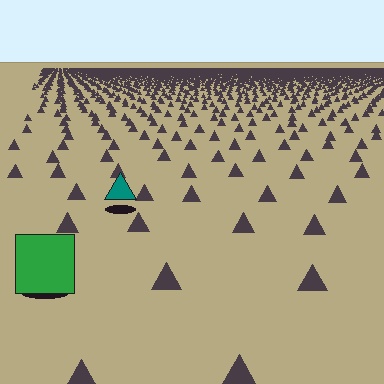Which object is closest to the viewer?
The green square is closest. The texture marks near it are larger and more spread out.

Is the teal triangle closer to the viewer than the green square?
No. The green square is closer — you can tell from the texture gradient: the ground texture is coarser near it.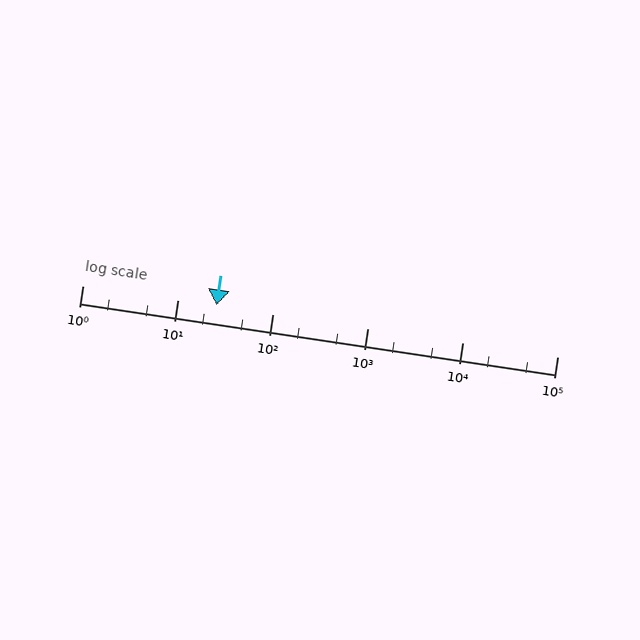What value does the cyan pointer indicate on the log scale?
The pointer indicates approximately 26.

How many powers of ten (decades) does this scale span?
The scale spans 5 decades, from 1 to 100000.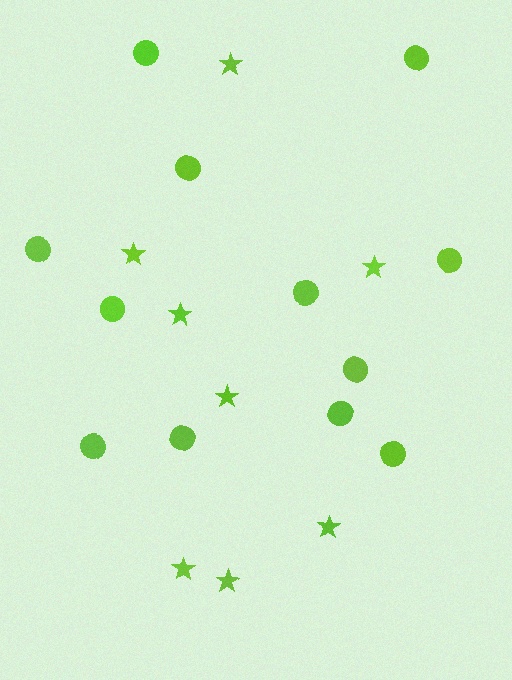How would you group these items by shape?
There are 2 groups: one group of circles (12) and one group of stars (8).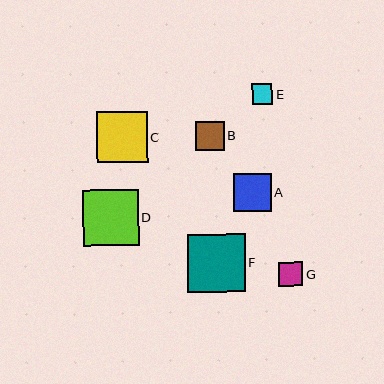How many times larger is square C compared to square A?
Square C is approximately 1.3 times the size of square A.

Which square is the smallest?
Square E is the smallest with a size of approximately 20 pixels.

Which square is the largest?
Square F is the largest with a size of approximately 58 pixels.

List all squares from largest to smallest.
From largest to smallest: F, D, C, A, B, G, E.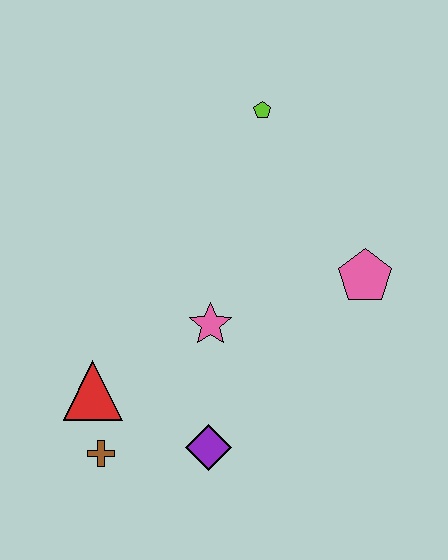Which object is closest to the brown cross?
The red triangle is closest to the brown cross.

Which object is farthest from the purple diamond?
The lime pentagon is farthest from the purple diamond.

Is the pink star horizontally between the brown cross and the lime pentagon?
Yes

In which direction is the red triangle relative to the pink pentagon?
The red triangle is to the left of the pink pentagon.